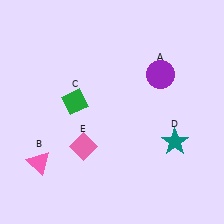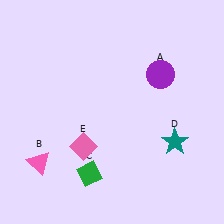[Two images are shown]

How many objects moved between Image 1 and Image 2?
1 object moved between the two images.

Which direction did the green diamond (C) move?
The green diamond (C) moved down.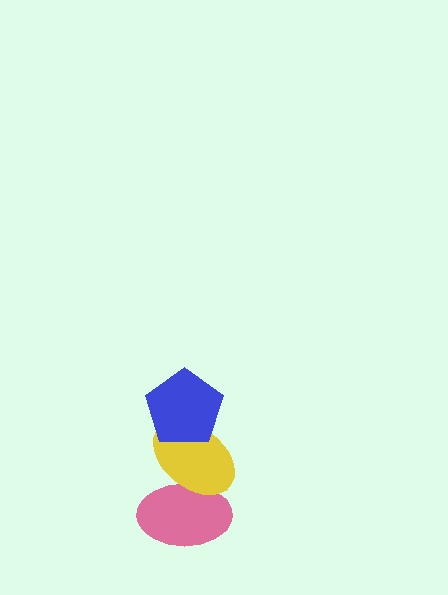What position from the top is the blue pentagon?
The blue pentagon is 1st from the top.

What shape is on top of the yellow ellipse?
The blue pentagon is on top of the yellow ellipse.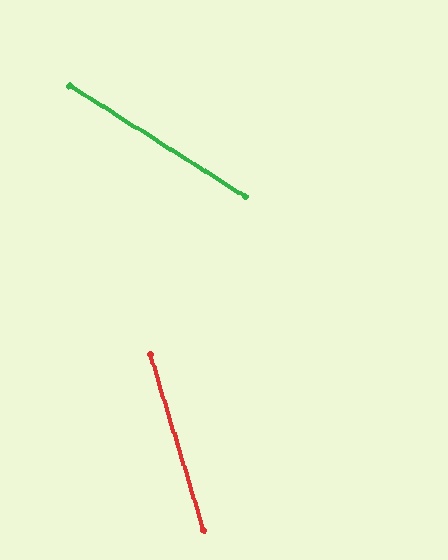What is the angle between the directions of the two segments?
Approximately 41 degrees.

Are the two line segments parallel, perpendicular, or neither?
Neither parallel nor perpendicular — they differ by about 41°.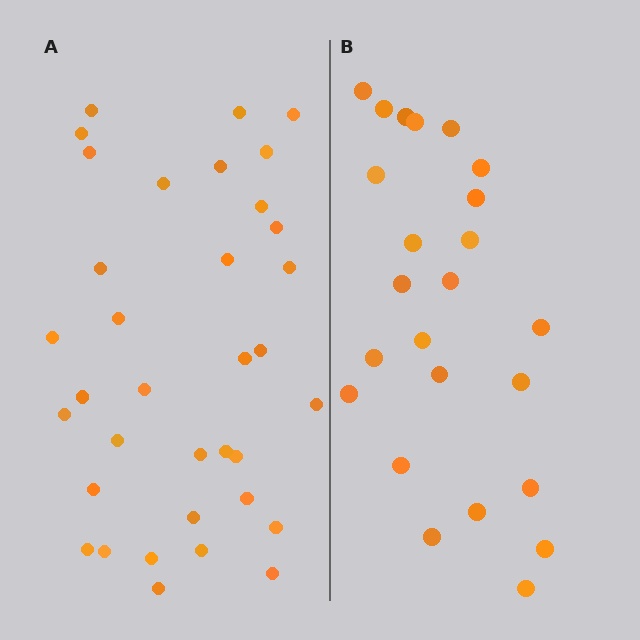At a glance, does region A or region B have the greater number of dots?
Region A (the left region) has more dots.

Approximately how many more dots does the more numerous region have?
Region A has roughly 12 or so more dots than region B.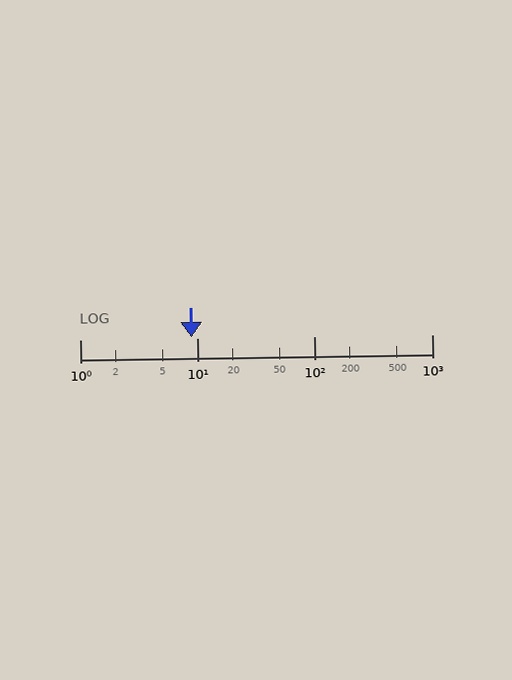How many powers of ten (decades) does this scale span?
The scale spans 3 decades, from 1 to 1000.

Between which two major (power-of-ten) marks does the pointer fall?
The pointer is between 1 and 10.